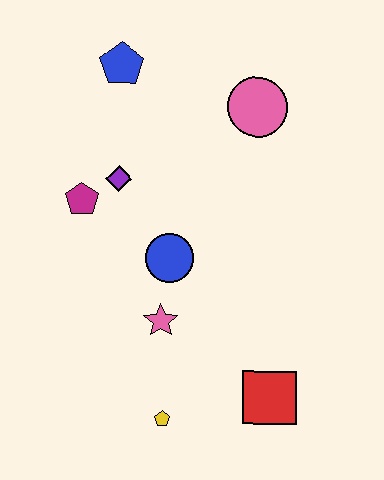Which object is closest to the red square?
The yellow pentagon is closest to the red square.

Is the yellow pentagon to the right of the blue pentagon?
Yes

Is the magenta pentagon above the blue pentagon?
No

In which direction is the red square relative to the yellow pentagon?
The red square is to the right of the yellow pentagon.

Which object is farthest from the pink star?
The blue pentagon is farthest from the pink star.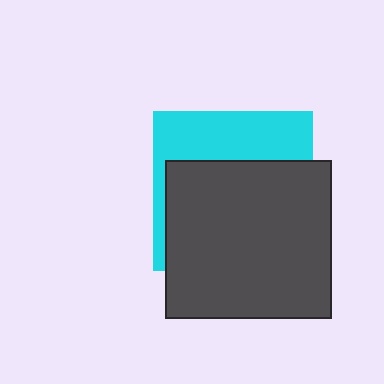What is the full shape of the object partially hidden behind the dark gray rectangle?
The partially hidden object is a cyan square.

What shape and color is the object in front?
The object in front is a dark gray rectangle.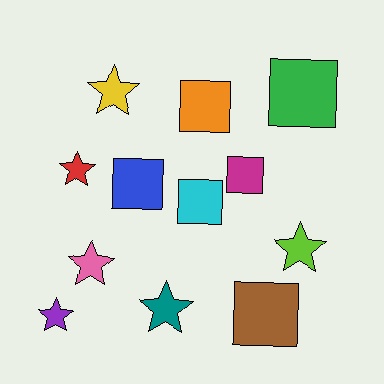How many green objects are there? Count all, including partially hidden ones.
There is 1 green object.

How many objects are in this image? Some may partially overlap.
There are 12 objects.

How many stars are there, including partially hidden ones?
There are 6 stars.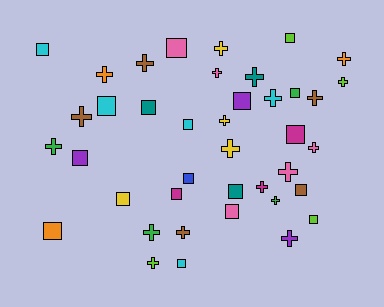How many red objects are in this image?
There are no red objects.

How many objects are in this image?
There are 40 objects.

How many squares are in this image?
There are 19 squares.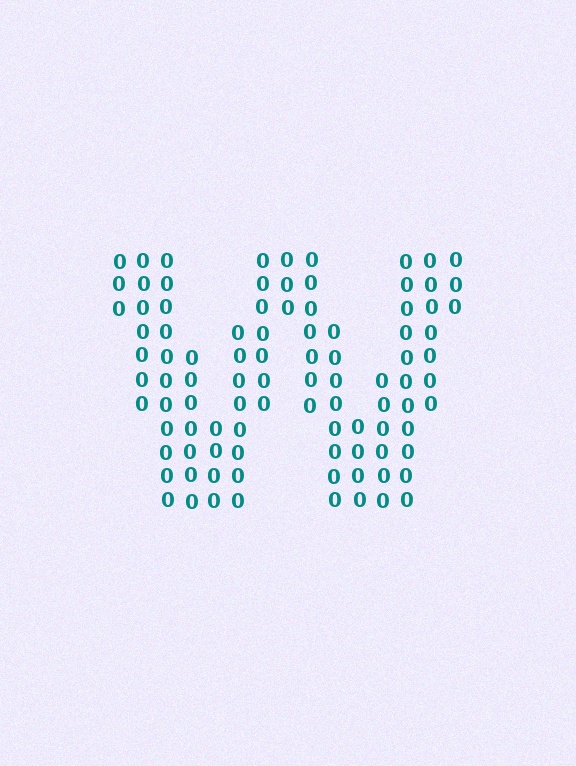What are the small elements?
The small elements are digit 0's.